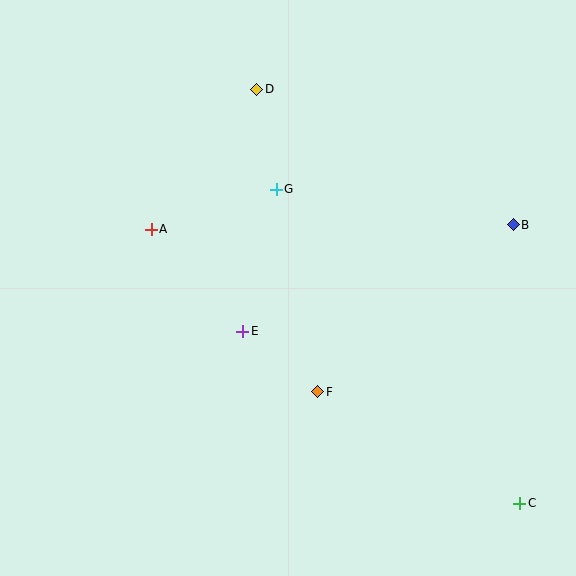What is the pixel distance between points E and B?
The distance between E and B is 291 pixels.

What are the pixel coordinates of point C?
Point C is at (520, 503).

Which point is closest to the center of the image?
Point E at (243, 331) is closest to the center.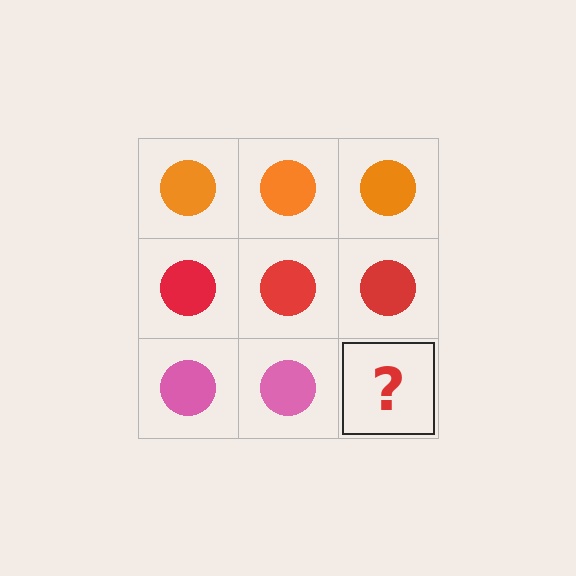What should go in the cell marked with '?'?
The missing cell should contain a pink circle.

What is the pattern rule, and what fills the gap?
The rule is that each row has a consistent color. The gap should be filled with a pink circle.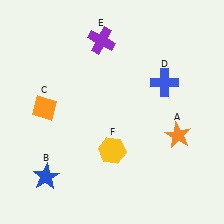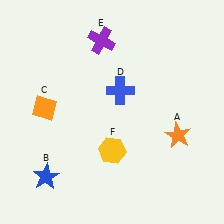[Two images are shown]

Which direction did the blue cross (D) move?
The blue cross (D) moved left.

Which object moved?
The blue cross (D) moved left.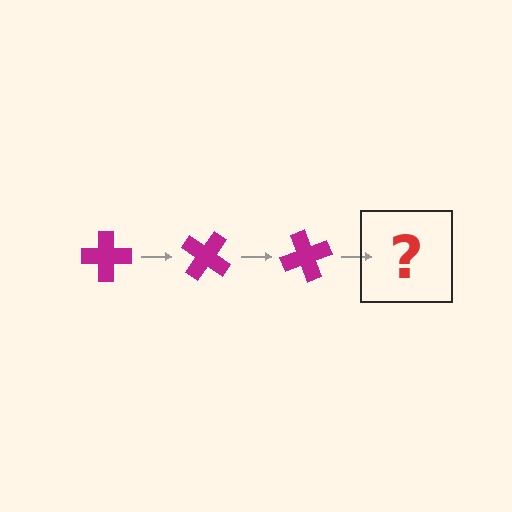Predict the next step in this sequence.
The next step is a magenta cross rotated 105 degrees.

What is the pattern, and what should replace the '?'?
The pattern is that the cross rotates 35 degrees each step. The '?' should be a magenta cross rotated 105 degrees.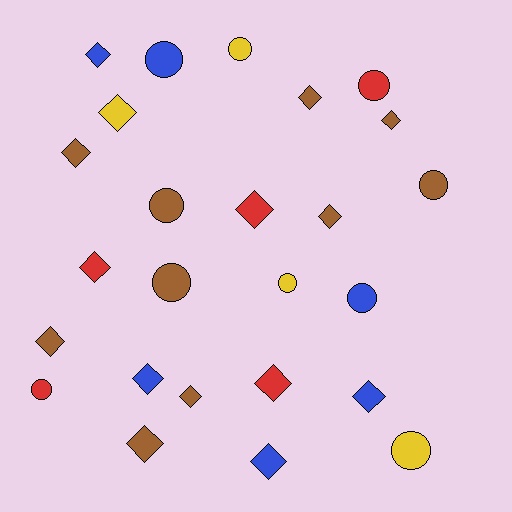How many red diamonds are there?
There are 3 red diamonds.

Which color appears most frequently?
Brown, with 10 objects.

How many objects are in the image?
There are 25 objects.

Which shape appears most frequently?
Diamond, with 15 objects.